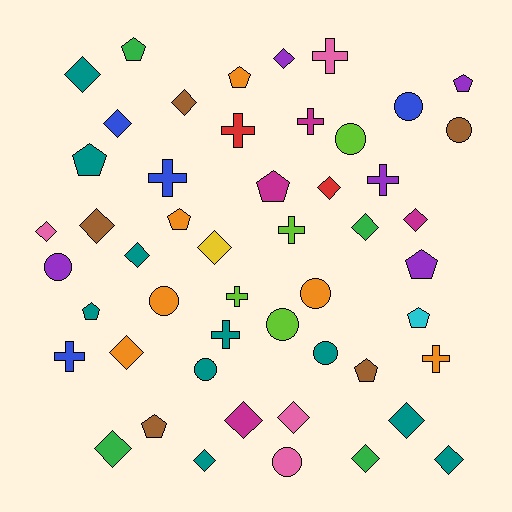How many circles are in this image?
There are 10 circles.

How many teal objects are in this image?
There are 10 teal objects.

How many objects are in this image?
There are 50 objects.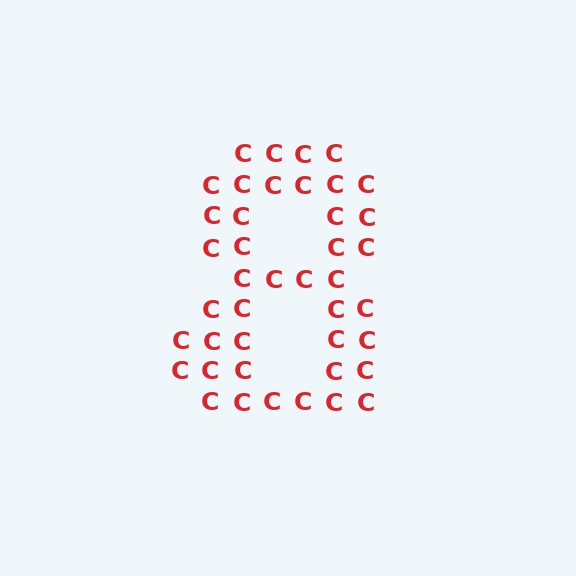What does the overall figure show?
The overall figure shows the digit 8.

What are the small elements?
The small elements are letter C's.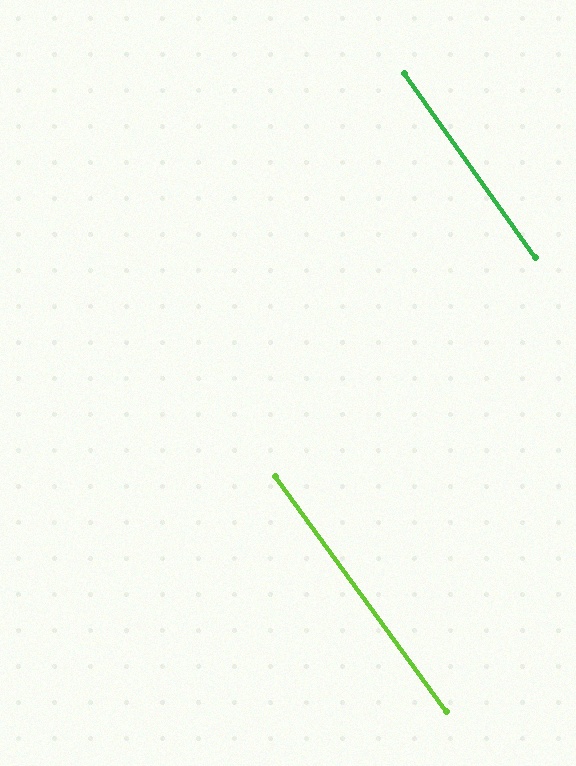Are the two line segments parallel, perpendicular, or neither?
Parallel — their directions differ by only 0.6°.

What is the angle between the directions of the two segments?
Approximately 1 degree.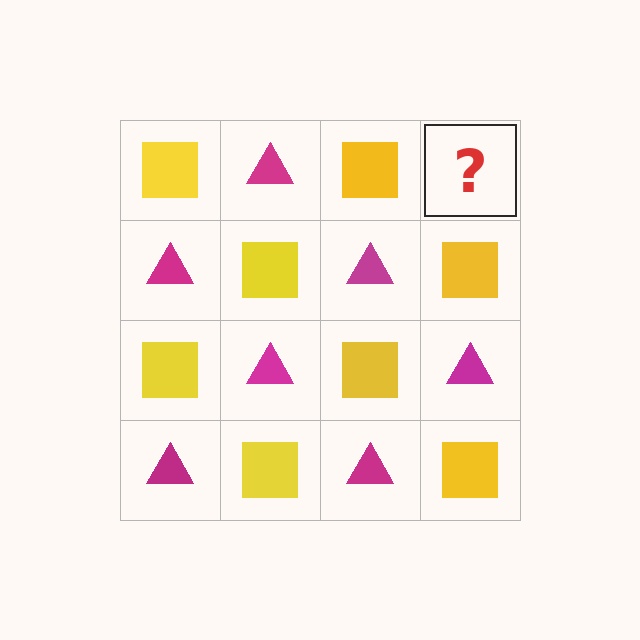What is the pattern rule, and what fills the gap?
The rule is that it alternates yellow square and magenta triangle in a checkerboard pattern. The gap should be filled with a magenta triangle.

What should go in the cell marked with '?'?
The missing cell should contain a magenta triangle.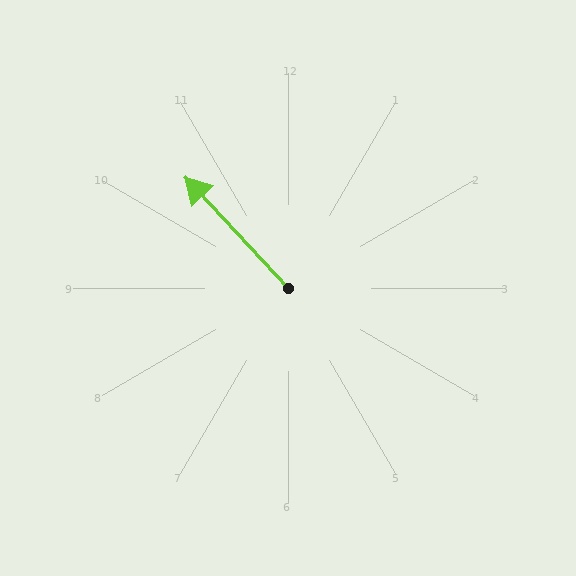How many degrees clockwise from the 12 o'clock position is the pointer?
Approximately 317 degrees.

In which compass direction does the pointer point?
Northwest.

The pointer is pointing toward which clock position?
Roughly 11 o'clock.